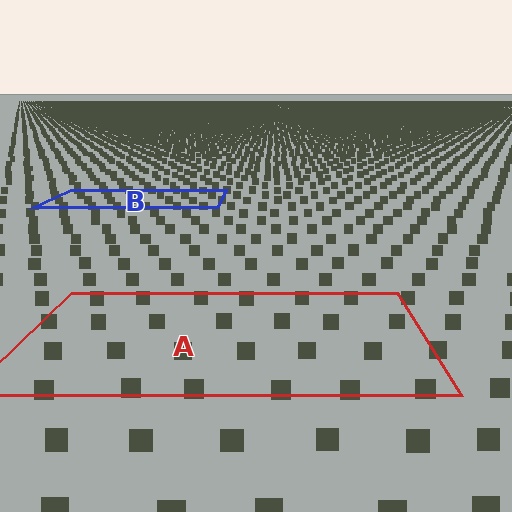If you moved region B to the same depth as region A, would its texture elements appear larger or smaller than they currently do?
They would appear larger. At a closer depth, the same texture elements are projected at a bigger on-screen size.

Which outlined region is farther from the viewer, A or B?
Region B is farther from the viewer — the texture elements inside it appear smaller and more densely packed.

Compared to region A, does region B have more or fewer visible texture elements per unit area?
Region B has more texture elements per unit area — they are packed more densely because it is farther away.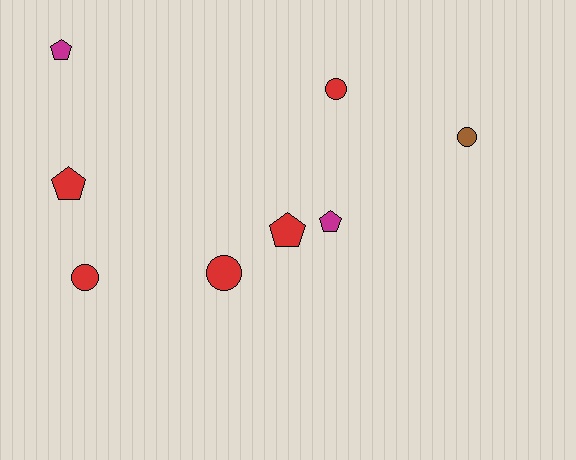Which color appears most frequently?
Red, with 5 objects.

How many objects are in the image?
There are 8 objects.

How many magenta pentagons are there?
There are 2 magenta pentagons.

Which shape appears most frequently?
Circle, with 4 objects.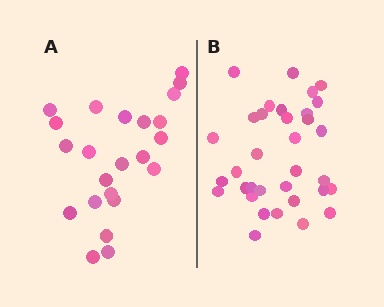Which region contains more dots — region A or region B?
Region B (the right region) has more dots.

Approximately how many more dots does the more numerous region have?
Region B has roughly 12 or so more dots than region A.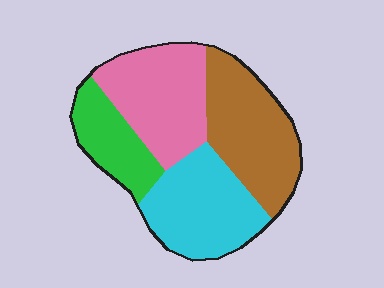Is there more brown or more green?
Brown.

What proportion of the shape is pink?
Pink takes up between a sixth and a third of the shape.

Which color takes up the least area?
Green, at roughly 15%.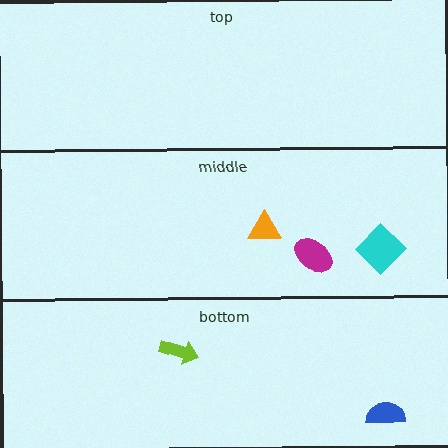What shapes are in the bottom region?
The lime arrow, the blue semicircle.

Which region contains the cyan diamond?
The middle region.